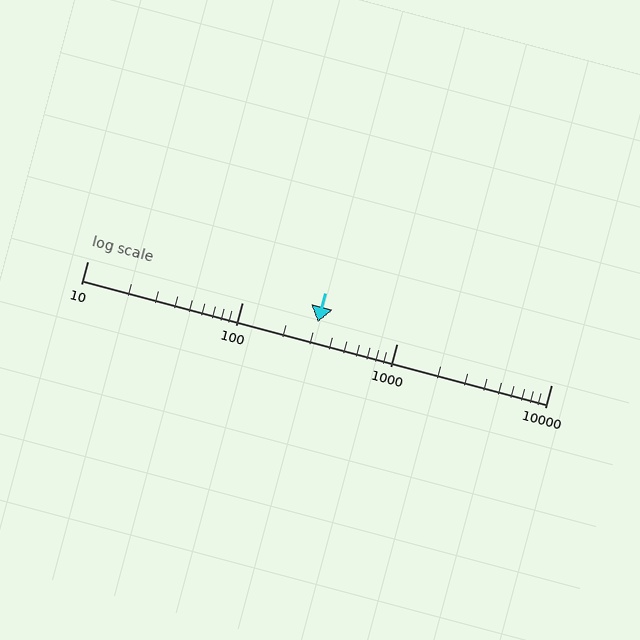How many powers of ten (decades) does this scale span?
The scale spans 3 decades, from 10 to 10000.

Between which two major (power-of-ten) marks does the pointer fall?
The pointer is between 100 and 1000.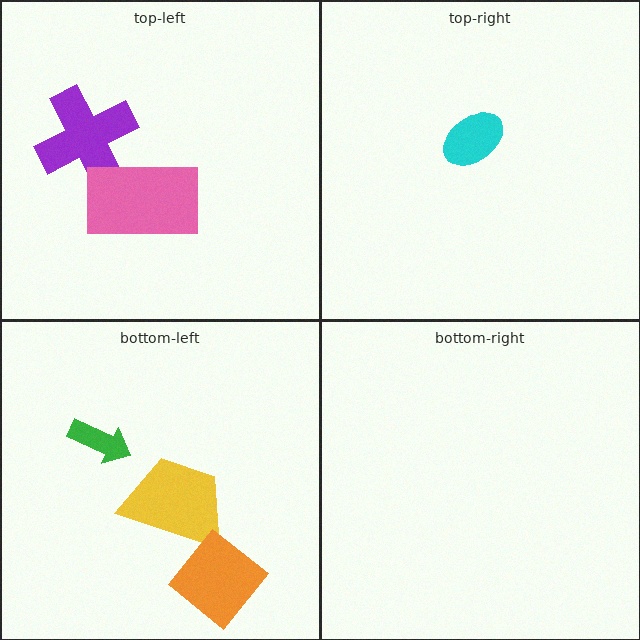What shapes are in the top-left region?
The purple cross, the pink rectangle.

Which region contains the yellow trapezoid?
The bottom-left region.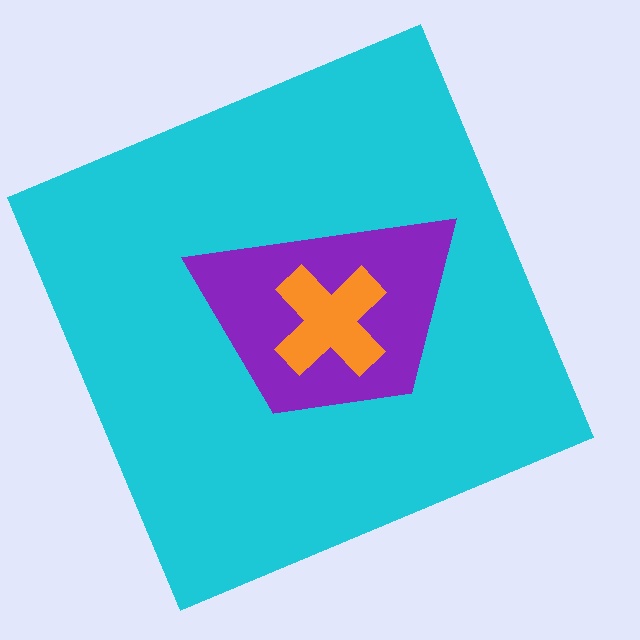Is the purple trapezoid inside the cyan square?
Yes.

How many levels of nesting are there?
3.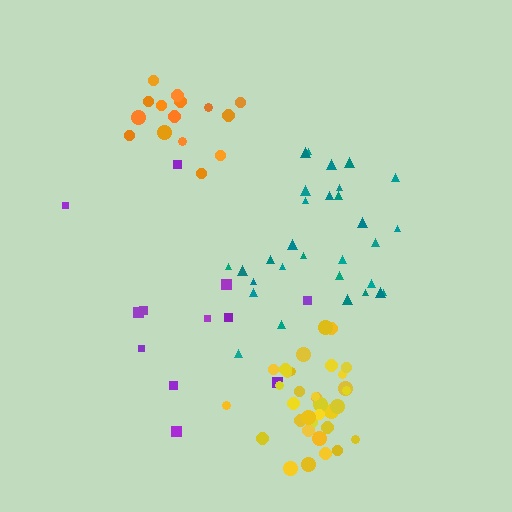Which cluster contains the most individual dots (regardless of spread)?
Yellow (35).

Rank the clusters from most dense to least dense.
yellow, orange, teal, purple.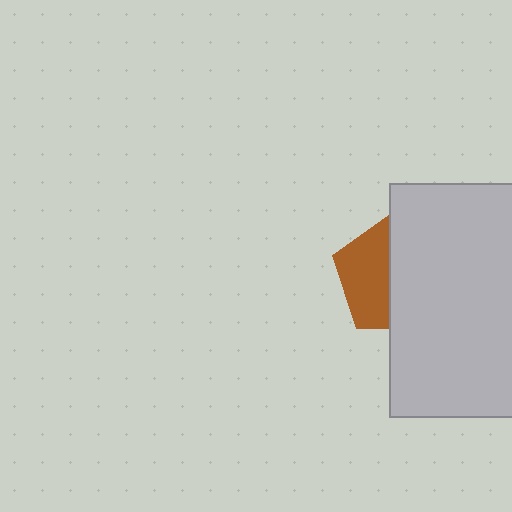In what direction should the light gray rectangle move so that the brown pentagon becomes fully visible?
The light gray rectangle should move right. That is the shortest direction to clear the overlap and leave the brown pentagon fully visible.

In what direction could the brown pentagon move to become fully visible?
The brown pentagon could move left. That would shift it out from behind the light gray rectangle entirely.